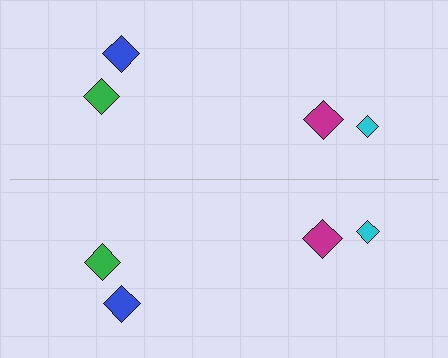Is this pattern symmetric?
Yes, this pattern has bilateral (reflection) symmetry.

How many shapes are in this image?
There are 8 shapes in this image.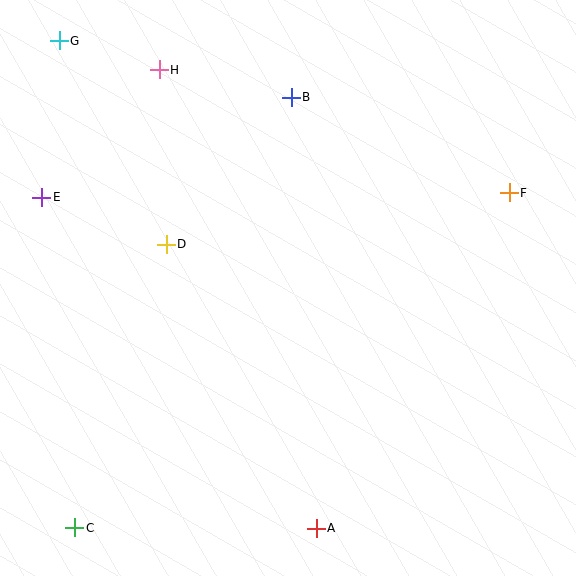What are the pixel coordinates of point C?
Point C is at (75, 528).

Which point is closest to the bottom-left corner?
Point C is closest to the bottom-left corner.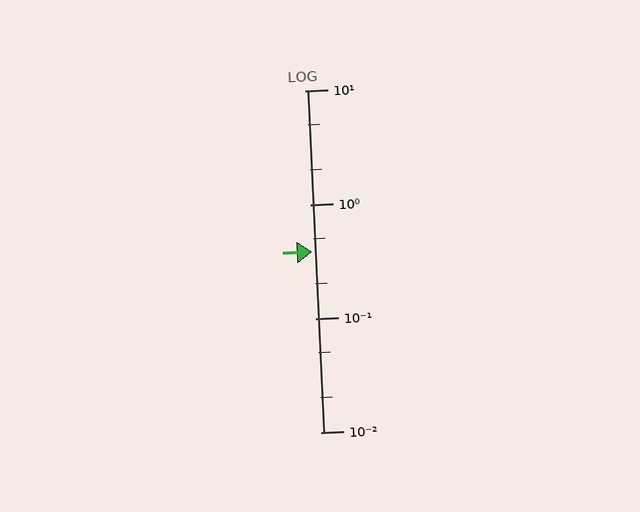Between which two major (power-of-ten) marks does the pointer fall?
The pointer is between 0.1 and 1.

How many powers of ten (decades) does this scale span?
The scale spans 3 decades, from 0.01 to 10.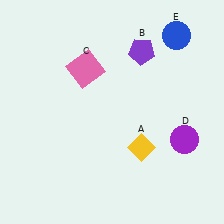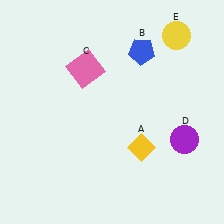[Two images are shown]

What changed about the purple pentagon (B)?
In Image 1, B is purple. In Image 2, it changed to blue.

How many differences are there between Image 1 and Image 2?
There are 2 differences between the two images.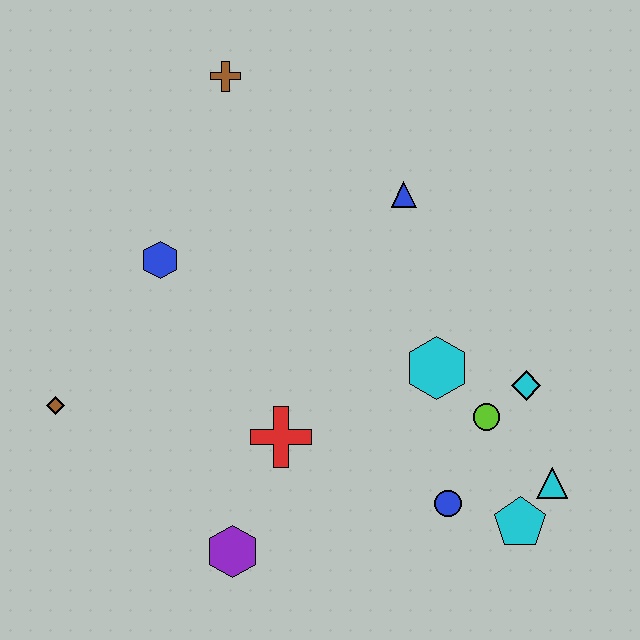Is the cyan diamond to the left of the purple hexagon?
No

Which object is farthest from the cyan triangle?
The brown cross is farthest from the cyan triangle.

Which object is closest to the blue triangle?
The cyan hexagon is closest to the blue triangle.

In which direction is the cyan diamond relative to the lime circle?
The cyan diamond is to the right of the lime circle.